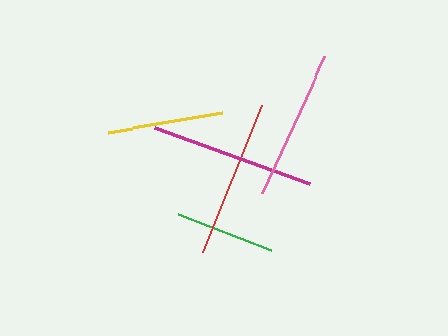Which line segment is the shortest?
The green line is the shortest at approximately 100 pixels.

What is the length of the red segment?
The red segment is approximately 158 pixels long.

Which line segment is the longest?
The magenta line is the longest at approximately 165 pixels.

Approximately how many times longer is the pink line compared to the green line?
The pink line is approximately 1.5 times the length of the green line.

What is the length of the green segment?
The green segment is approximately 100 pixels long.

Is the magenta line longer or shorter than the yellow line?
The magenta line is longer than the yellow line.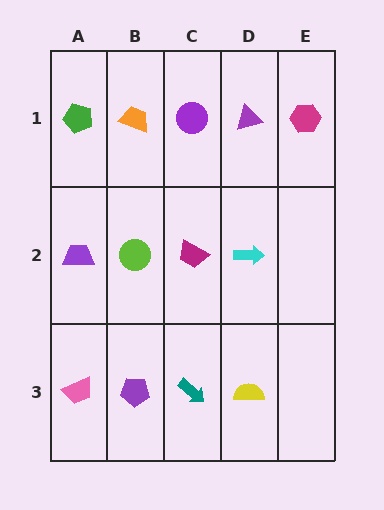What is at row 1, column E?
A magenta hexagon.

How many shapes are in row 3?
4 shapes.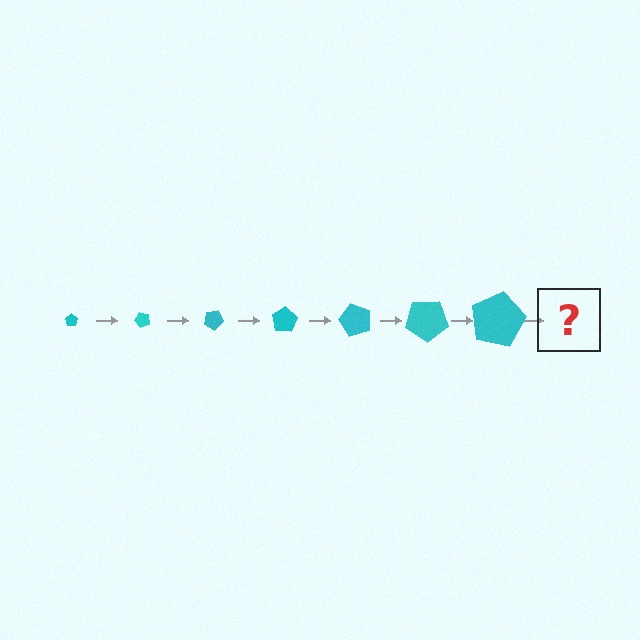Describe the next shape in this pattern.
It should be a pentagon, larger than the previous one and rotated 350 degrees from the start.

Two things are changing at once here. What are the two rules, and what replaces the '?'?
The two rules are that the pentagon grows larger each step and it rotates 50 degrees each step. The '?' should be a pentagon, larger than the previous one and rotated 350 degrees from the start.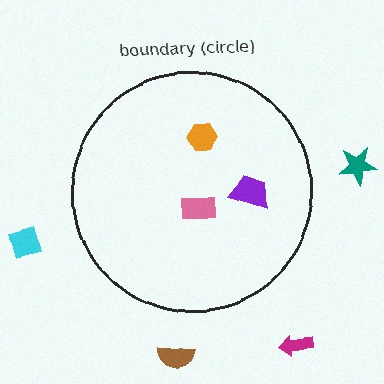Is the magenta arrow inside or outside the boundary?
Outside.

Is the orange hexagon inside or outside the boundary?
Inside.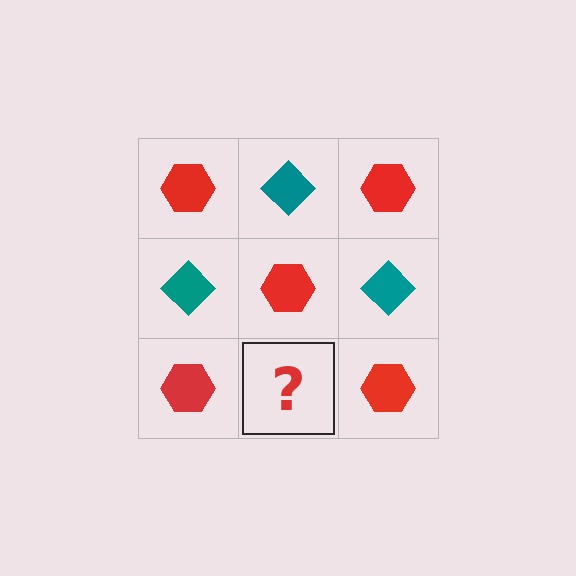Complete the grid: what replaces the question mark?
The question mark should be replaced with a teal diamond.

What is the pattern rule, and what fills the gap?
The rule is that it alternates red hexagon and teal diamond in a checkerboard pattern. The gap should be filled with a teal diamond.